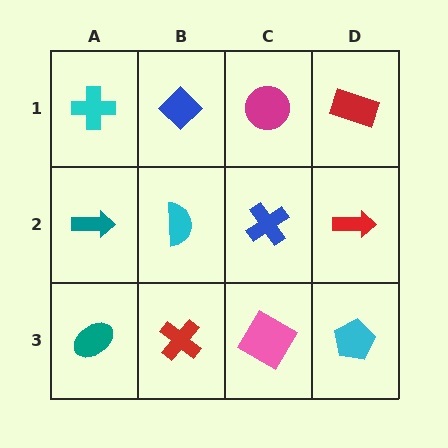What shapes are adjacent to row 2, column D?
A red rectangle (row 1, column D), a cyan pentagon (row 3, column D), a blue cross (row 2, column C).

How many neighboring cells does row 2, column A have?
3.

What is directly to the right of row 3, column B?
A pink diamond.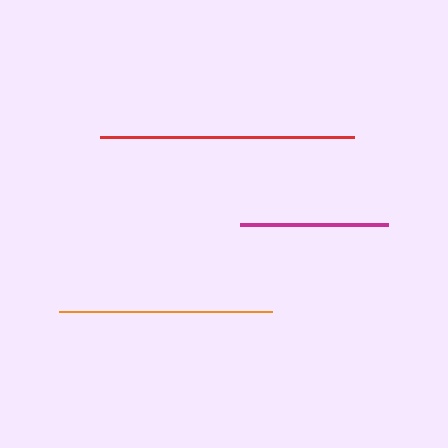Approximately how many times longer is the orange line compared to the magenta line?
The orange line is approximately 1.4 times the length of the magenta line.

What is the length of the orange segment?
The orange segment is approximately 213 pixels long.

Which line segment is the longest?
The red line is the longest at approximately 253 pixels.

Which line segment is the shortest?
The magenta line is the shortest at approximately 148 pixels.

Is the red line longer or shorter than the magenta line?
The red line is longer than the magenta line.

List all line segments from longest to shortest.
From longest to shortest: red, orange, magenta.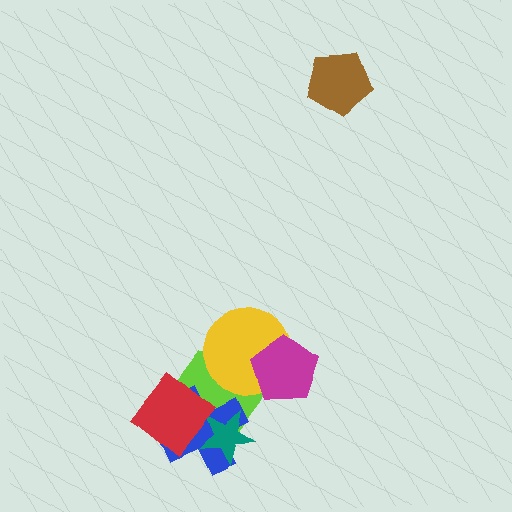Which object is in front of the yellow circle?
The magenta pentagon is in front of the yellow circle.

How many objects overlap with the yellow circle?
2 objects overlap with the yellow circle.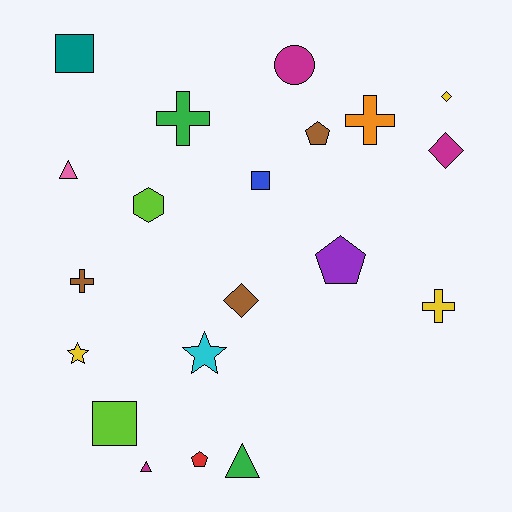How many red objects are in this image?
There is 1 red object.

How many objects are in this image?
There are 20 objects.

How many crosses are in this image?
There are 4 crosses.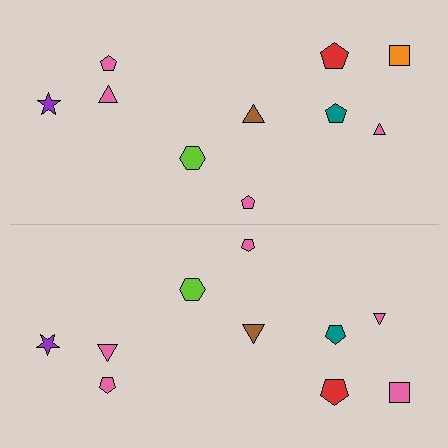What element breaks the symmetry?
The pink square on the bottom side breaks the symmetry — its mirror counterpart is orange.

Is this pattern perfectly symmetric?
No, the pattern is not perfectly symmetric. The pink square on the bottom side breaks the symmetry — its mirror counterpart is orange.